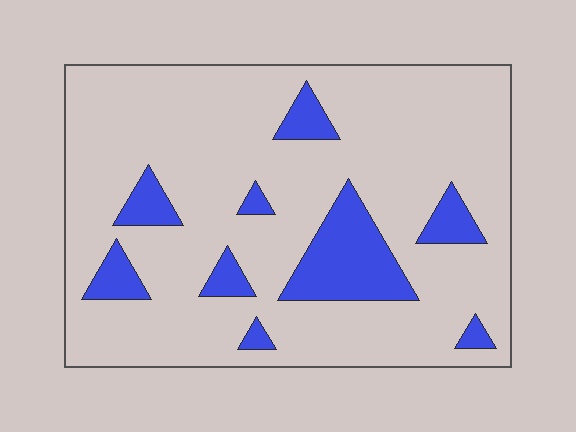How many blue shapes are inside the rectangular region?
9.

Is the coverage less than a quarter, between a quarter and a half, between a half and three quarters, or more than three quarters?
Less than a quarter.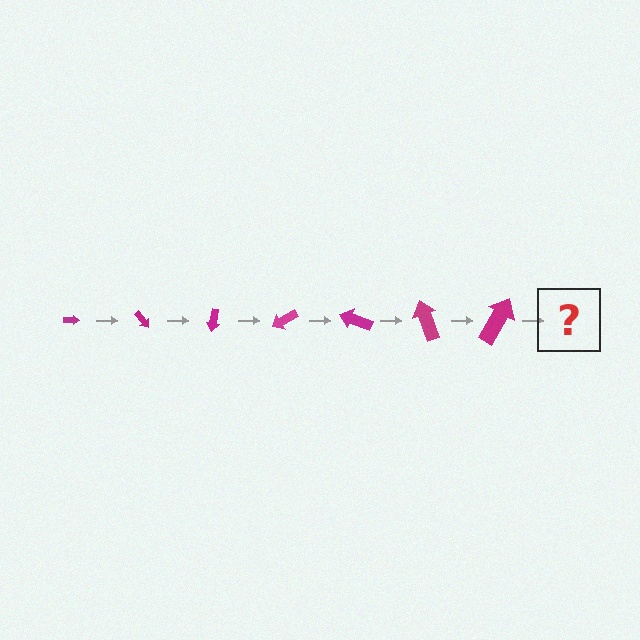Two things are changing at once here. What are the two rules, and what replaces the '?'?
The two rules are that the arrow grows larger each step and it rotates 50 degrees each step. The '?' should be an arrow, larger than the previous one and rotated 350 degrees from the start.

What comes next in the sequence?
The next element should be an arrow, larger than the previous one and rotated 350 degrees from the start.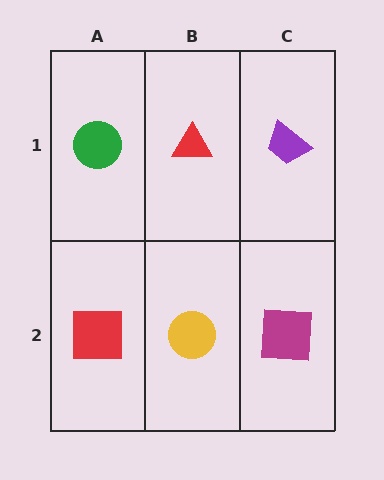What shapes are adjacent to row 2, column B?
A red triangle (row 1, column B), a red square (row 2, column A), a magenta square (row 2, column C).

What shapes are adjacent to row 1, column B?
A yellow circle (row 2, column B), a green circle (row 1, column A), a purple trapezoid (row 1, column C).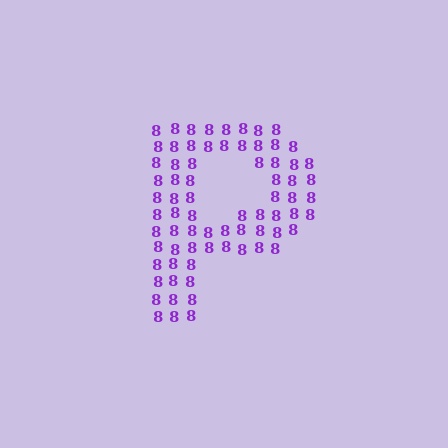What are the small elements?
The small elements are digit 8's.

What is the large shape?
The large shape is the letter P.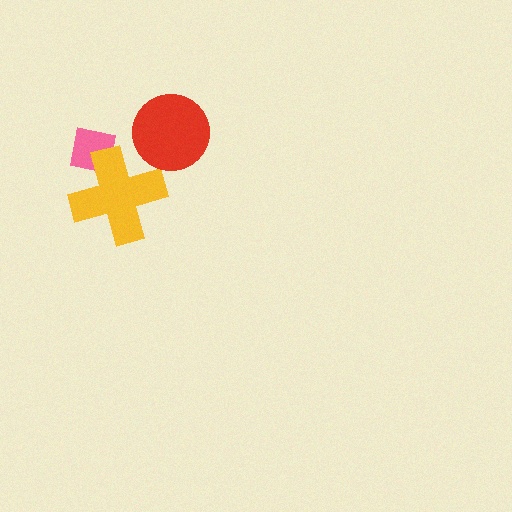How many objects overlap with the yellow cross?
1 object overlaps with the yellow cross.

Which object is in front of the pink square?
The yellow cross is in front of the pink square.